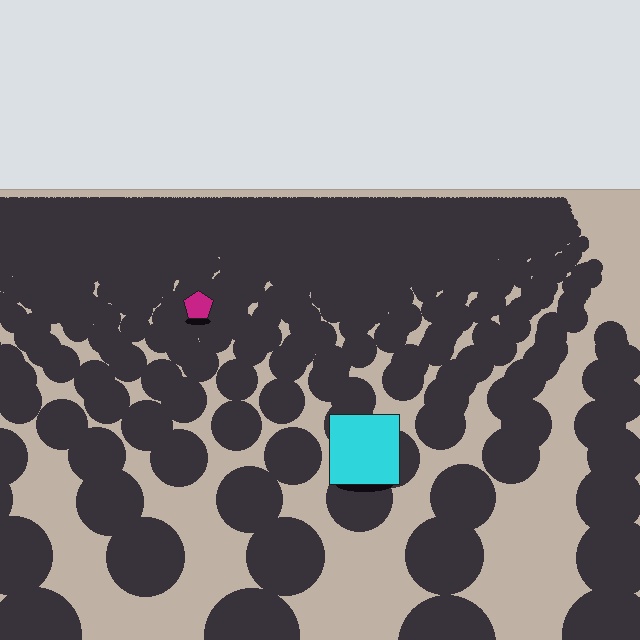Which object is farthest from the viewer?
The magenta pentagon is farthest from the viewer. It appears smaller and the ground texture around it is denser.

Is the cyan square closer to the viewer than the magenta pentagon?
Yes. The cyan square is closer — you can tell from the texture gradient: the ground texture is coarser near it.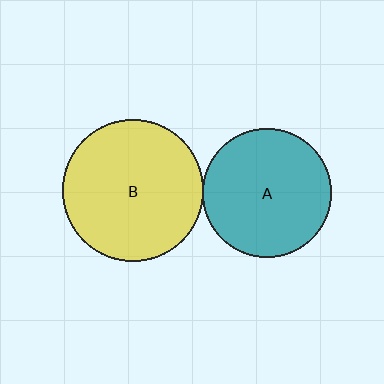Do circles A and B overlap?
Yes.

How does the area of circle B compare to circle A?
Approximately 1.2 times.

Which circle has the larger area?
Circle B (yellow).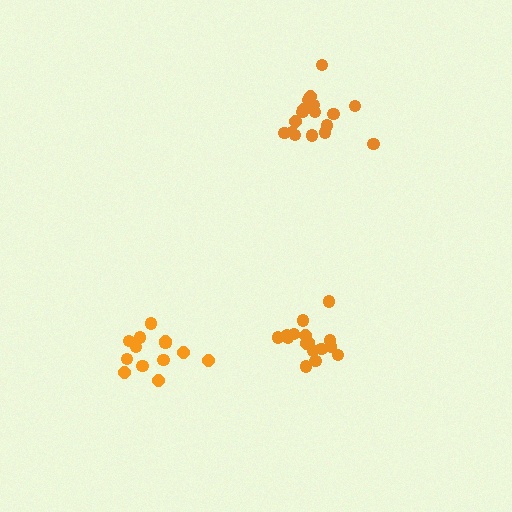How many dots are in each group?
Group 1: 17 dots, Group 2: 13 dots, Group 3: 17 dots (47 total).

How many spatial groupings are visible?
There are 3 spatial groupings.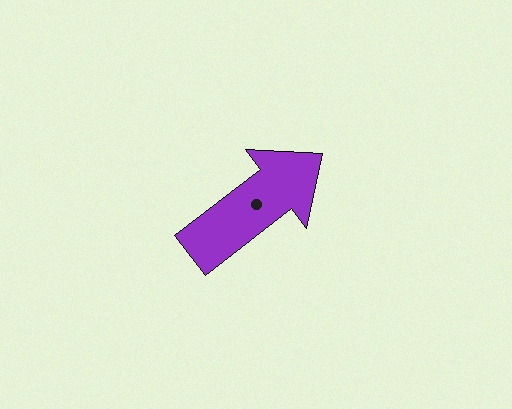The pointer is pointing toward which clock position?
Roughly 2 o'clock.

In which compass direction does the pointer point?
Northeast.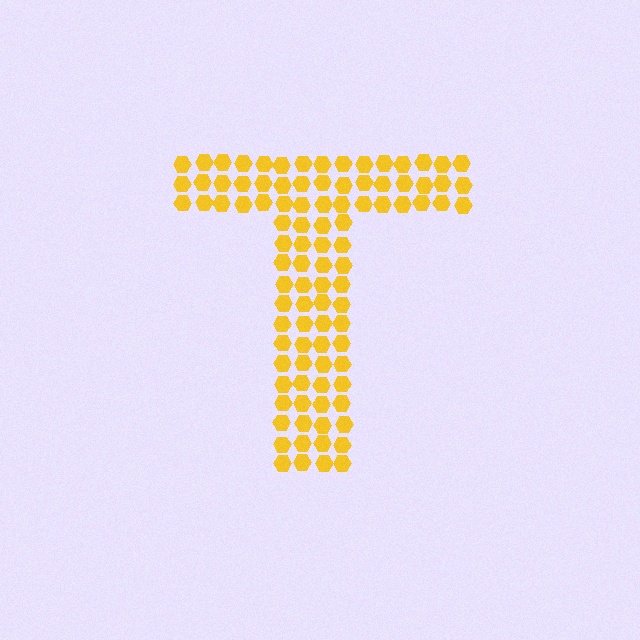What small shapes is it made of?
It is made of small hexagons.